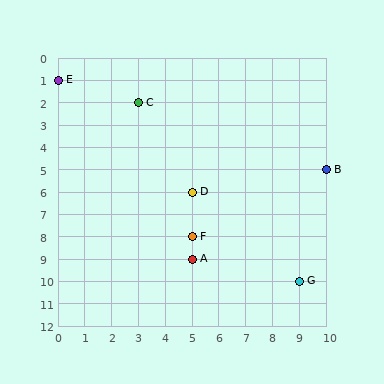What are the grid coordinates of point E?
Point E is at grid coordinates (0, 1).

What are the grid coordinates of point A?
Point A is at grid coordinates (5, 9).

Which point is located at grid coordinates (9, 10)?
Point G is at (9, 10).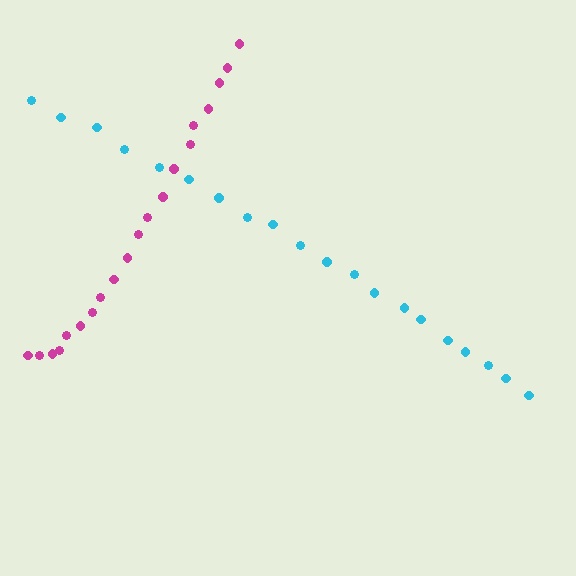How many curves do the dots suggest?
There are 2 distinct paths.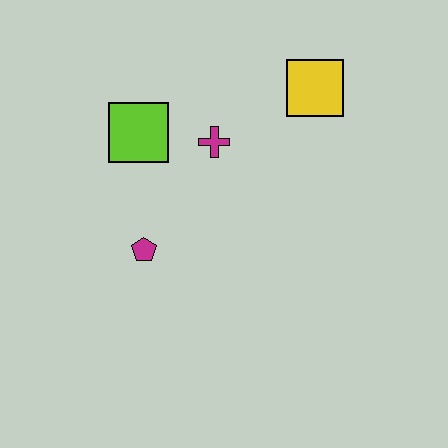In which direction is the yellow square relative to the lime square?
The yellow square is to the right of the lime square.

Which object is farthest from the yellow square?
The magenta pentagon is farthest from the yellow square.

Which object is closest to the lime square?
The magenta cross is closest to the lime square.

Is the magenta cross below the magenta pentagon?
No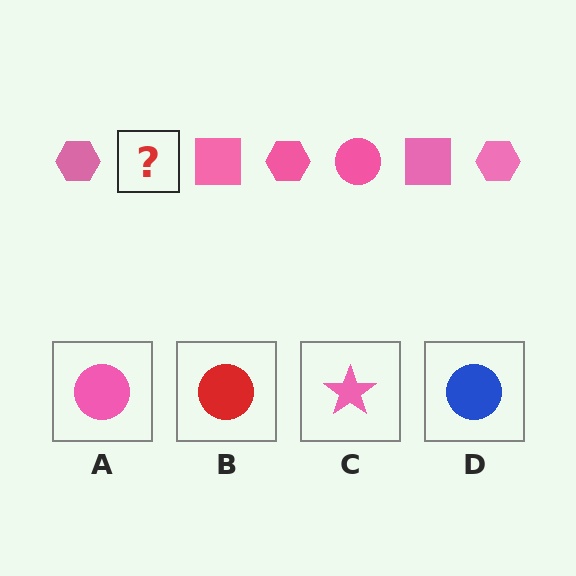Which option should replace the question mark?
Option A.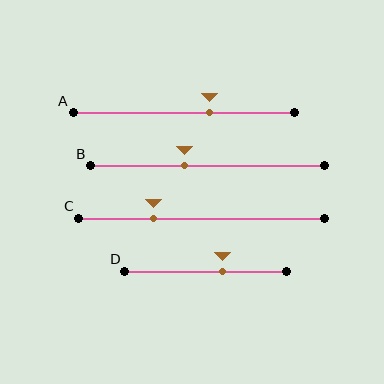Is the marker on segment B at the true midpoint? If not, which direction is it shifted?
No, the marker on segment B is shifted to the left by about 10% of the segment length.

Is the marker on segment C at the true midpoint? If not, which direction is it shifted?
No, the marker on segment C is shifted to the left by about 20% of the segment length.